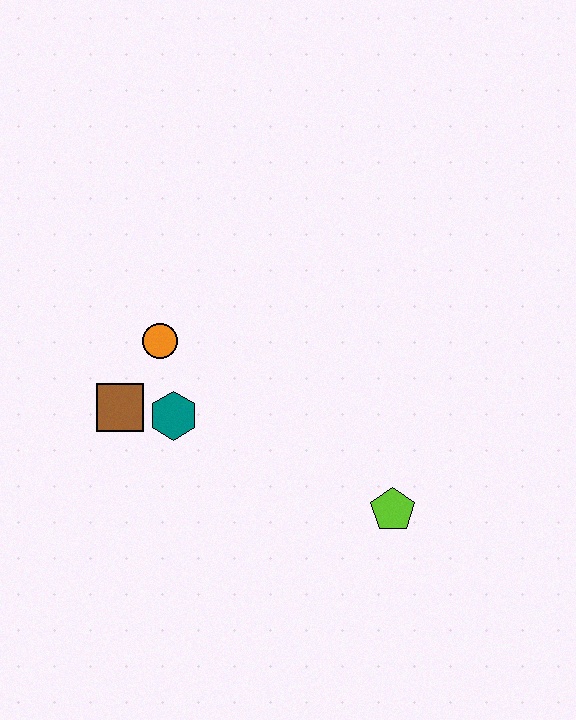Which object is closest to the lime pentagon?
The teal hexagon is closest to the lime pentagon.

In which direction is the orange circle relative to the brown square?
The orange circle is above the brown square.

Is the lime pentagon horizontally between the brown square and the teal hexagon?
No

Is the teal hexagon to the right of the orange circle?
Yes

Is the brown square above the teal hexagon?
Yes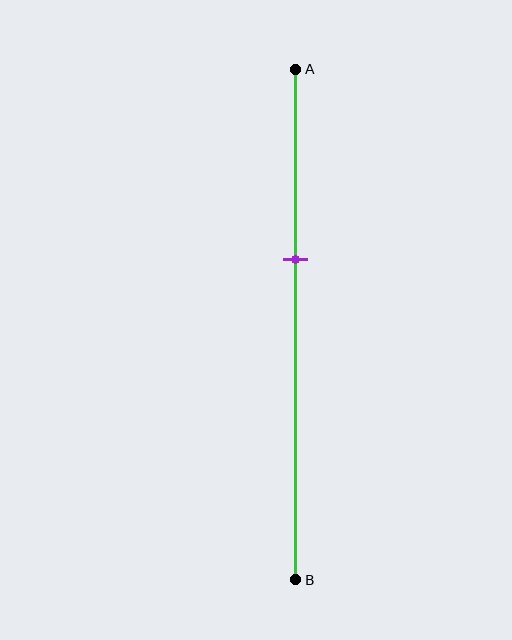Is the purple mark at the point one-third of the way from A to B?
No, the mark is at about 35% from A, not at the 33% one-third point.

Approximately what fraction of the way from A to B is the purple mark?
The purple mark is approximately 35% of the way from A to B.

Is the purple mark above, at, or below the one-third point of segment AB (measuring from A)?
The purple mark is below the one-third point of segment AB.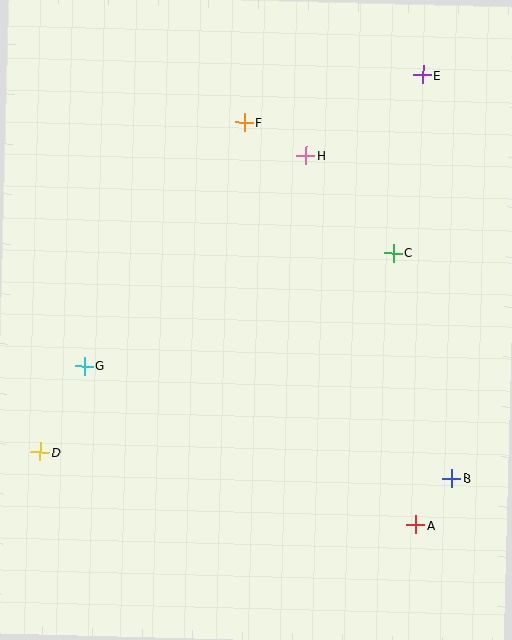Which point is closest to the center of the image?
Point C at (393, 253) is closest to the center.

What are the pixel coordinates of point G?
Point G is at (84, 366).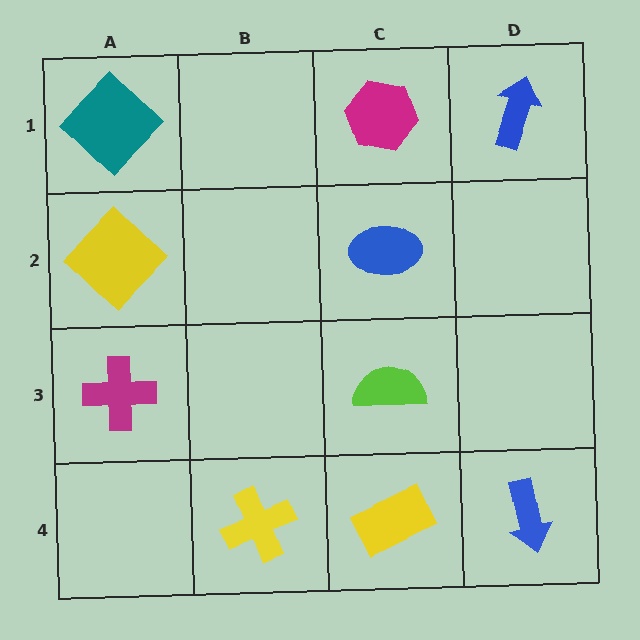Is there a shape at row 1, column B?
No, that cell is empty.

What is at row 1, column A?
A teal diamond.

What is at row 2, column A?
A yellow diamond.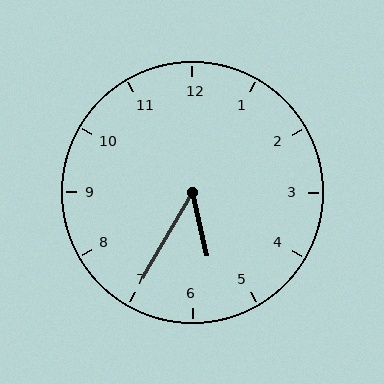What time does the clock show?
5:35.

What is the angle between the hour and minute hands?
Approximately 42 degrees.